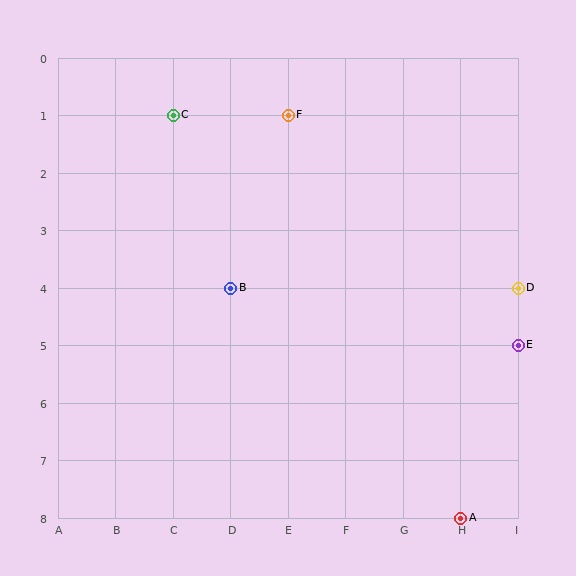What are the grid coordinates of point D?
Point D is at grid coordinates (I, 4).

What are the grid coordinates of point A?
Point A is at grid coordinates (H, 8).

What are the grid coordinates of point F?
Point F is at grid coordinates (E, 1).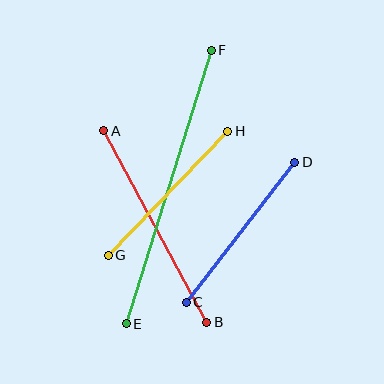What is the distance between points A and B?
The distance is approximately 217 pixels.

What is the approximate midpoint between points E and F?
The midpoint is at approximately (169, 187) pixels.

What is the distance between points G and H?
The distance is approximately 172 pixels.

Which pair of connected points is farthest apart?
Points E and F are farthest apart.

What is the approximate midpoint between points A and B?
The midpoint is at approximately (155, 227) pixels.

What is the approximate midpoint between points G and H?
The midpoint is at approximately (168, 193) pixels.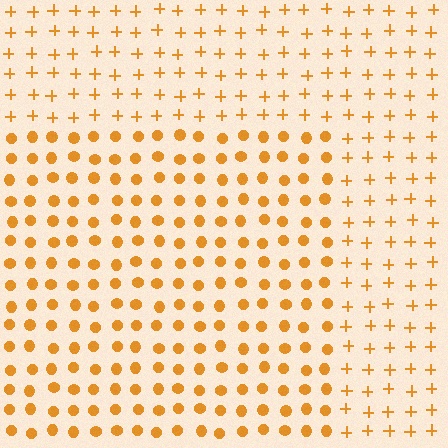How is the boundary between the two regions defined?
The boundary is defined by a change in element shape: circles inside vs. plus signs outside. All elements share the same color and spacing.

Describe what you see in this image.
The image is filled with small orange elements arranged in a uniform grid. A rectangle-shaped region contains circles, while the surrounding area contains plus signs. The boundary is defined purely by the change in element shape.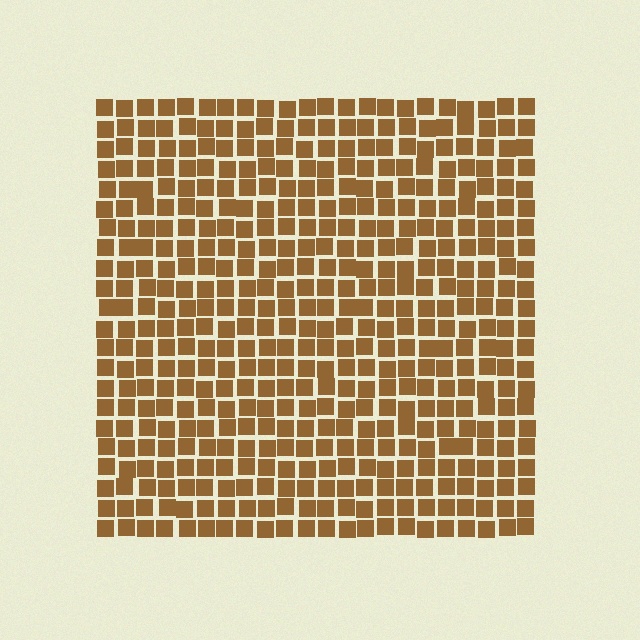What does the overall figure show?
The overall figure shows a square.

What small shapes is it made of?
It is made of small squares.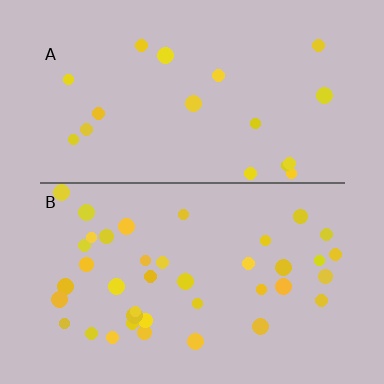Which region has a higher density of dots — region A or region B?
B (the bottom).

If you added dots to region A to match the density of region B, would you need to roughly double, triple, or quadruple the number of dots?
Approximately double.